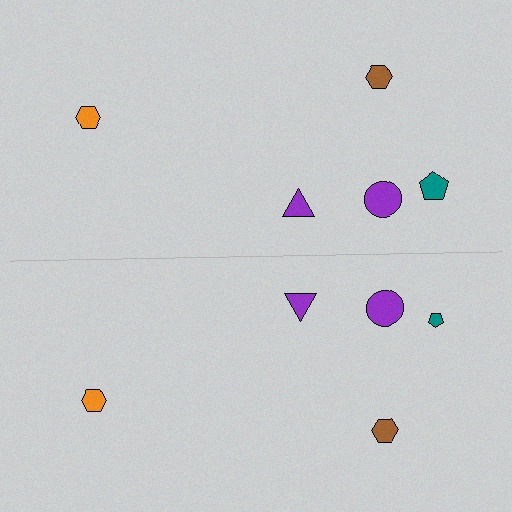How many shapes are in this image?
There are 10 shapes in this image.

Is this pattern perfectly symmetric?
No, the pattern is not perfectly symmetric. The teal pentagon on the bottom side has a different size than its mirror counterpart.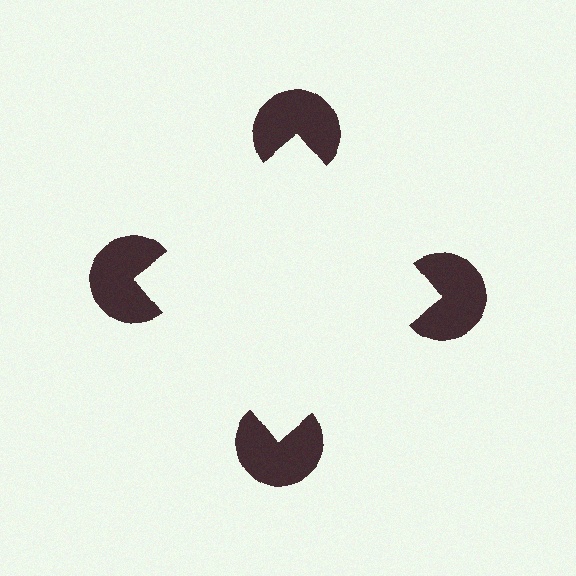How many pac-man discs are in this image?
There are 4 — one at each vertex of the illusory square.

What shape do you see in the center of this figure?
An illusory square — its edges are inferred from the aligned wedge cuts in the pac-man discs, not physically drawn.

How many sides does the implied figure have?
4 sides.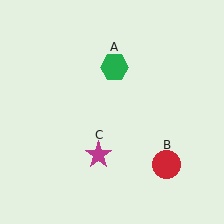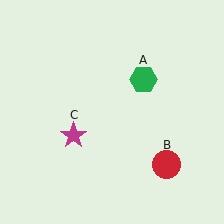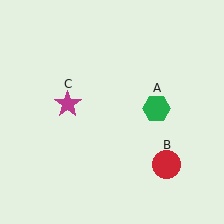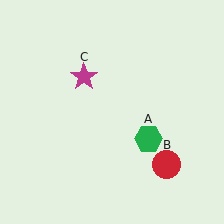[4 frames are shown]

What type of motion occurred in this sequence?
The green hexagon (object A), magenta star (object C) rotated clockwise around the center of the scene.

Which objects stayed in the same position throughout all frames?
Red circle (object B) remained stationary.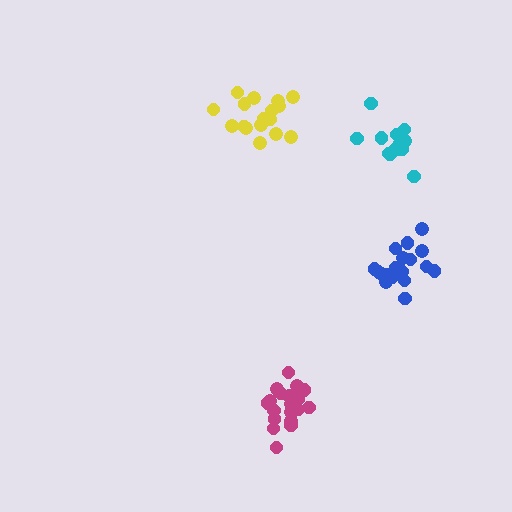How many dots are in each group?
Group 1: 17 dots, Group 2: 20 dots, Group 3: 16 dots, Group 4: 18 dots (71 total).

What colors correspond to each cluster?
The clusters are colored: yellow, magenta, cyan, blue.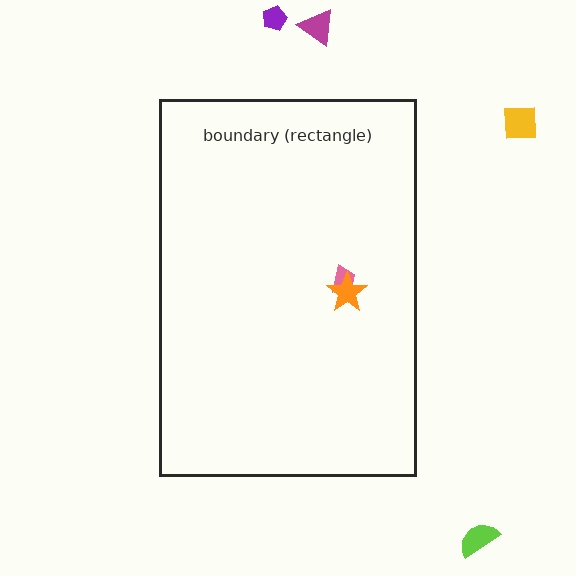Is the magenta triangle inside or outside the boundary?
Outside.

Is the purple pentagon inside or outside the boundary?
Outside.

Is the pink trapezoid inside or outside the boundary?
Inside.